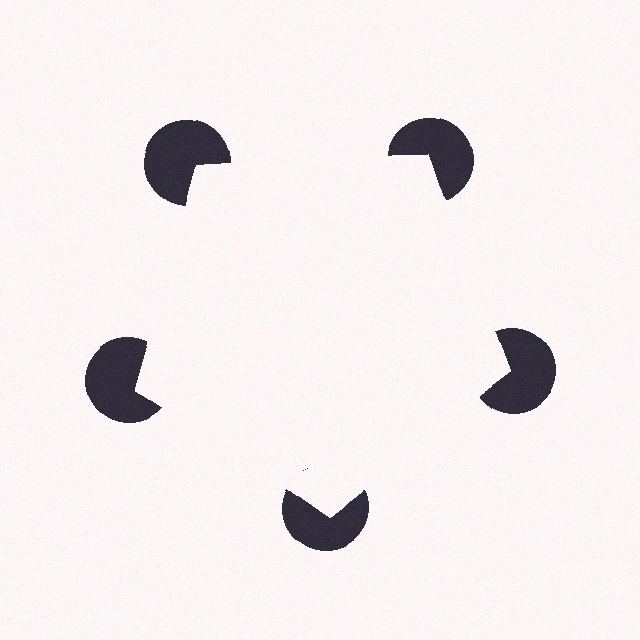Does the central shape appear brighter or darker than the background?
It typically appears slightly brighter than the background, even though no actual brightness change is drawn.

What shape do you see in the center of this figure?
An illusory pentagon — its edges are inferred from the aligned wedge cuts in the pac-man discs, not physically drawn.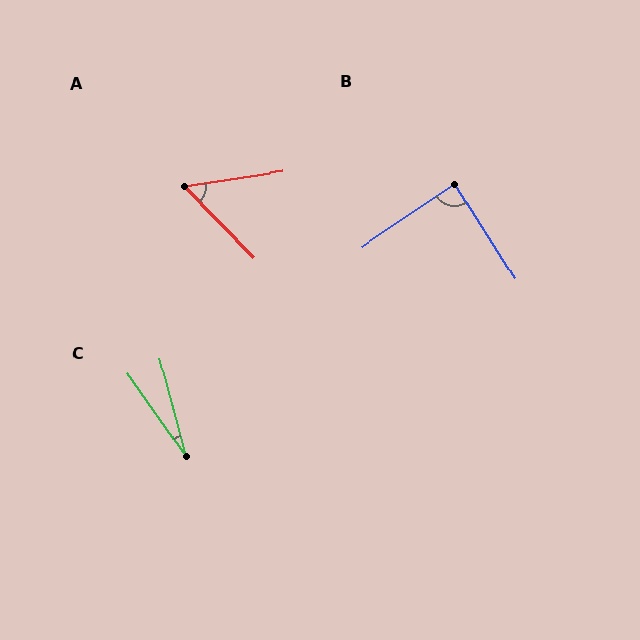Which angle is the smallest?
C, at approximately 20 degrees.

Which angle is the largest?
B, at approximately 88 degrees.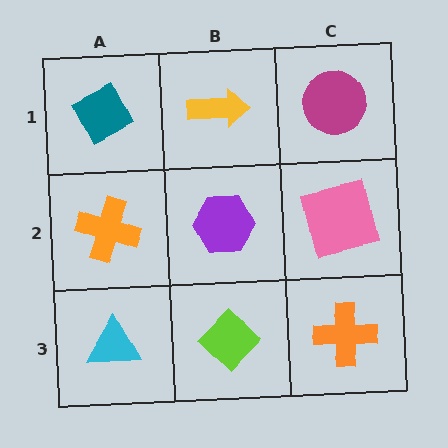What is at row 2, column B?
A purple hexagon.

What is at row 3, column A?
A cyan triangle.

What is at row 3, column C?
An orange cross.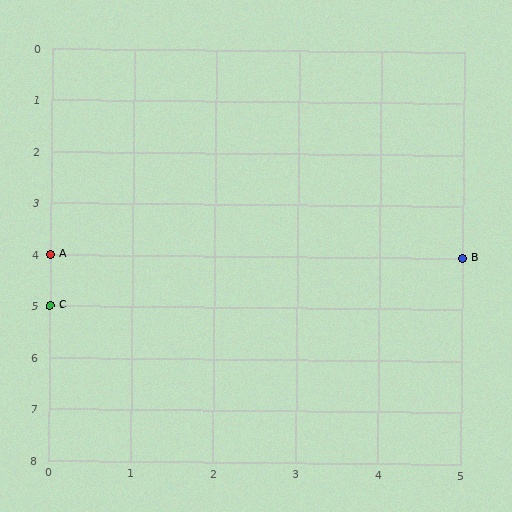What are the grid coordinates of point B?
Point B is at grid coordinates (5, 4).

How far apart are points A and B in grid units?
Points A and B are 5 columns apart.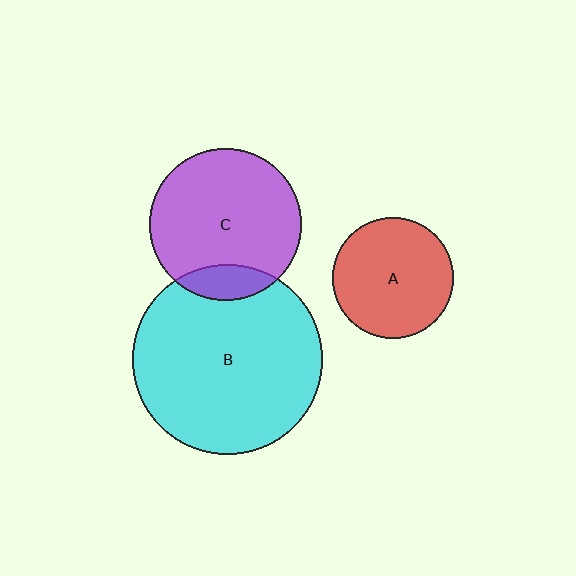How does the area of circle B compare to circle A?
Approximately 2.5 times.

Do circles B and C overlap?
Yes.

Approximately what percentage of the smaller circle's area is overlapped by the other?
Approximately 15%.